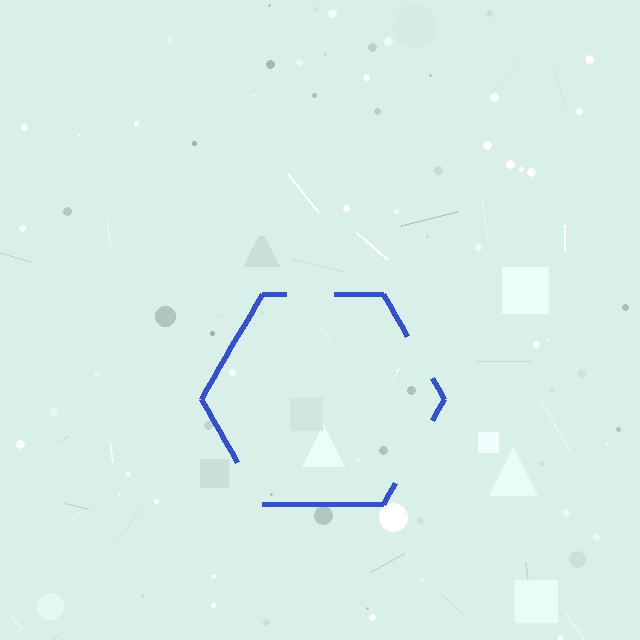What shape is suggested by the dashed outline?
The dashed outline suggests a hexagon.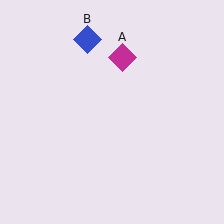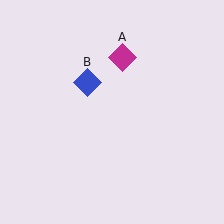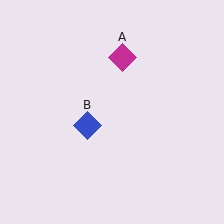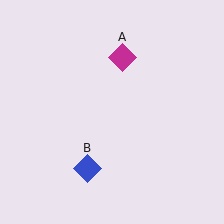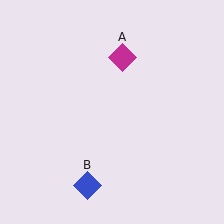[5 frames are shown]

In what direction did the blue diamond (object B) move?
The blue diamond (object B) moved down.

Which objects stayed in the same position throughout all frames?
Magenta diamond (object A) remained stationary.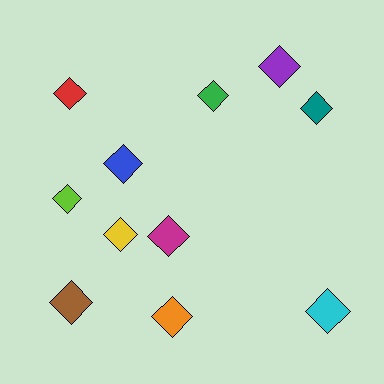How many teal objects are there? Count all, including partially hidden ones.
There is 1 teal object.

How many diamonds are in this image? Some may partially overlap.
There are 11 diamonds.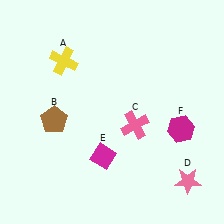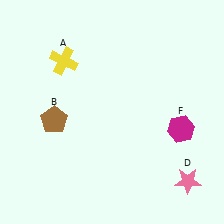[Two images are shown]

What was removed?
The pink cross (C), the magenta diamond (E) were removed in Image 2.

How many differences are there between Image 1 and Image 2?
There are 2 differences between the two images.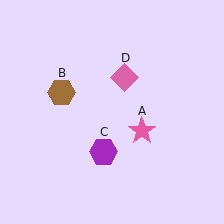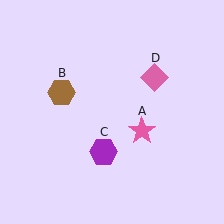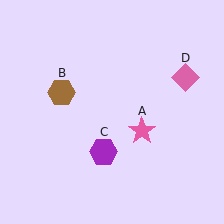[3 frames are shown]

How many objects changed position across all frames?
1 object changed position: pink diamond (object D).